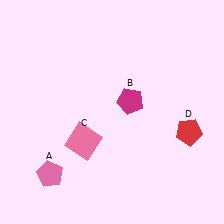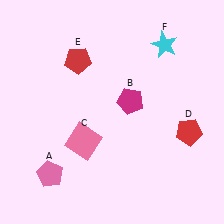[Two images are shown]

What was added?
A red pentagon (E), a cyan star (F) were added in Image 2.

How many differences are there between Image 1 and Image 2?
There are 2 differences between the two images.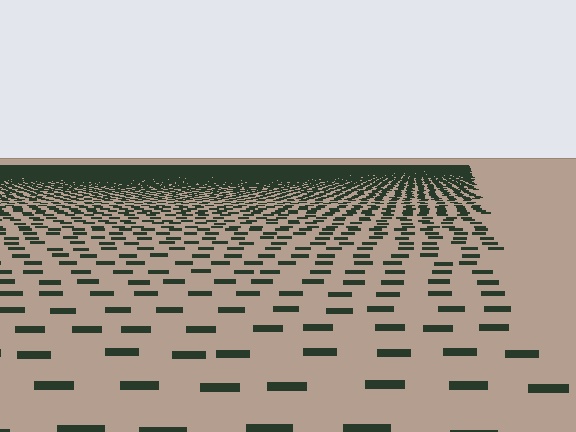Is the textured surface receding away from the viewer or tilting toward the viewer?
The surface is receding away from the viewer. Texture elements get smaller and denser toward the top.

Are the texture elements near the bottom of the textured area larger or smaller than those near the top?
Larger. Near the bottom, elements are closer to the viewer and appear at a bigger on-screen size.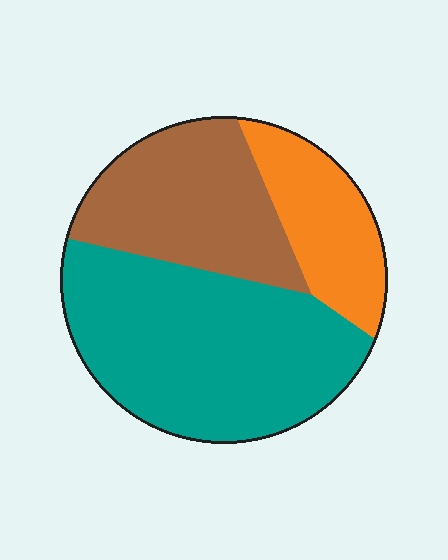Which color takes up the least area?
Orange, at roughly 20%.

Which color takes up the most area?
Teal, at roughly 50%.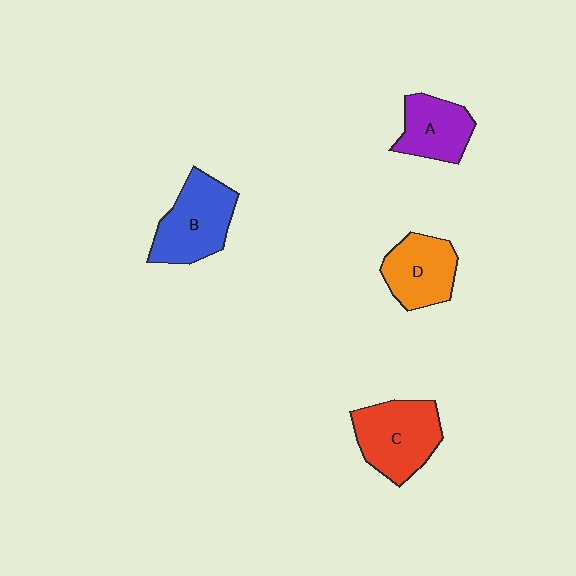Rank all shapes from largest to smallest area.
From largest to smallest: C (red), B (blue), D (orange), A (purple).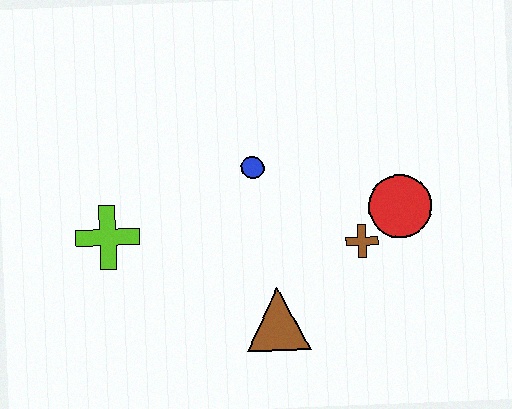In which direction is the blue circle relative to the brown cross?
The blue circle is to the left of the brown cross.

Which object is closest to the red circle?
The brown cross is closest to the red circle.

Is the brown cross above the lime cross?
No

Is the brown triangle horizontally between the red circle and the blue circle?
Yes